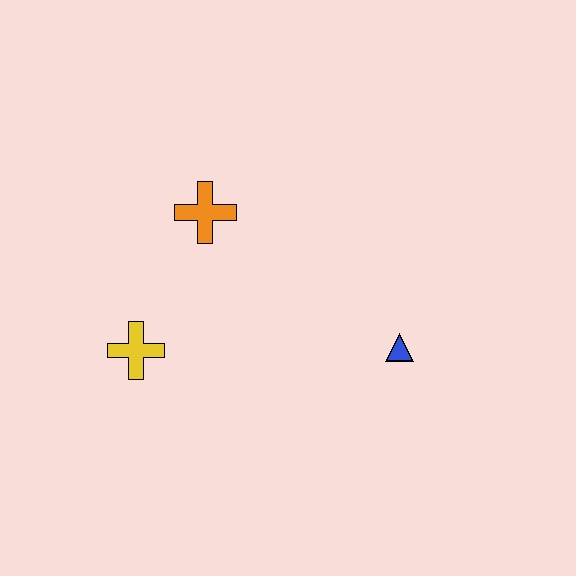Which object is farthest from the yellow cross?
The blue triangle is farthest from the yellow cross.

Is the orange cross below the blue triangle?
No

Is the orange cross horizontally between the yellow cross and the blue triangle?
Yes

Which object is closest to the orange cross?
The yellow cross is closest to the orange cross.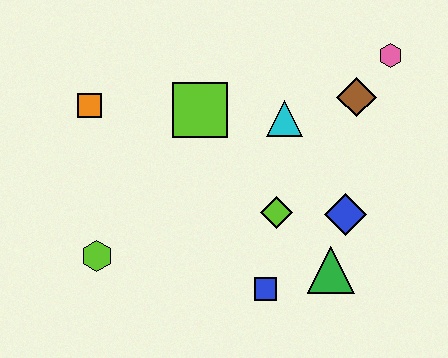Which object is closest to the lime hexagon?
The orange square is closest to the lime hexagon.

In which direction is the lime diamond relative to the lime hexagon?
The lime diamond is to the right of the lime hexagon.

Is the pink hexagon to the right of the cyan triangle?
Yes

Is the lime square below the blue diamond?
No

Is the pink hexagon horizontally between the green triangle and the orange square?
No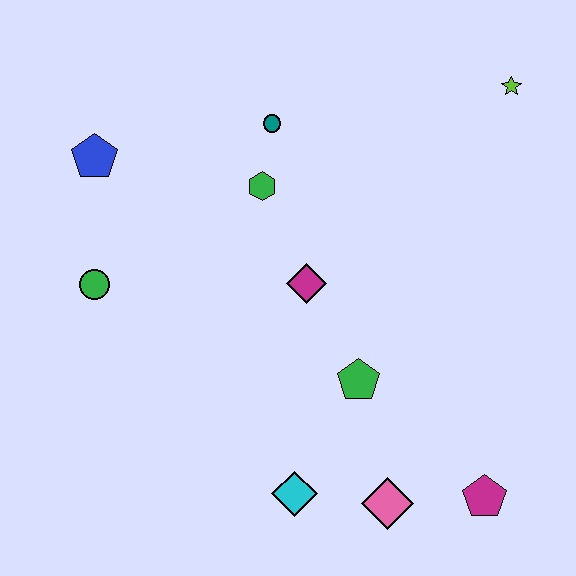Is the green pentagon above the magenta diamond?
No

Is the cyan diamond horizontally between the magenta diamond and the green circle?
Yes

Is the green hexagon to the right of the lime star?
No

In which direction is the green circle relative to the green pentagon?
The green circle is to the left of the green pentagon.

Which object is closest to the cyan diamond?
The pink diamond is closest to the cyan diamond.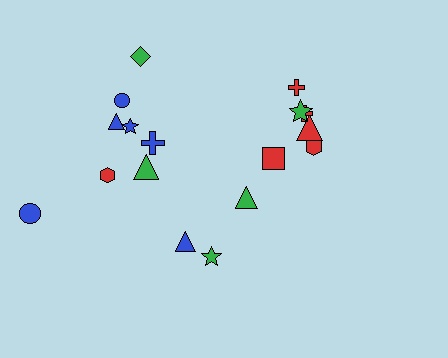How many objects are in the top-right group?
There are 6 objects.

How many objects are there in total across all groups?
There are 17 objects.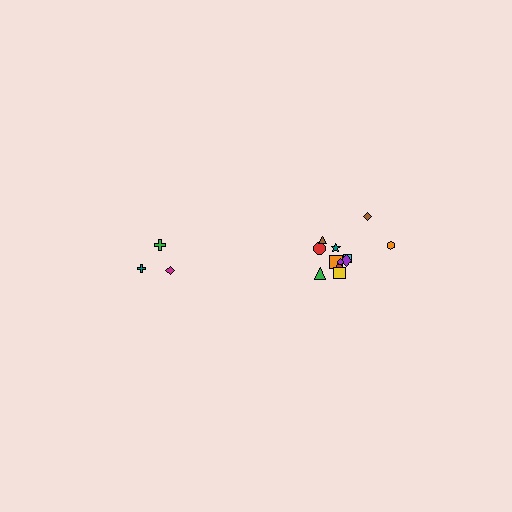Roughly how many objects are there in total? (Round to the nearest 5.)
Roughly 15 objects in total.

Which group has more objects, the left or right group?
The right group.